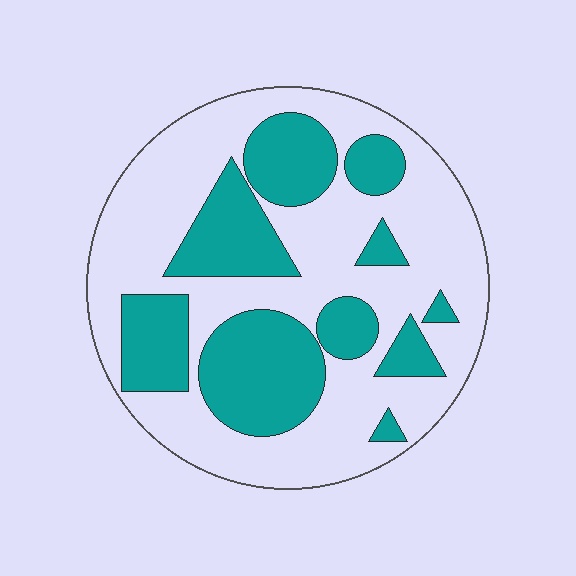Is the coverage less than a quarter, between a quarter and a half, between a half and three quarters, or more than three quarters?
Between a quarter and a half.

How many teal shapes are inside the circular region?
10.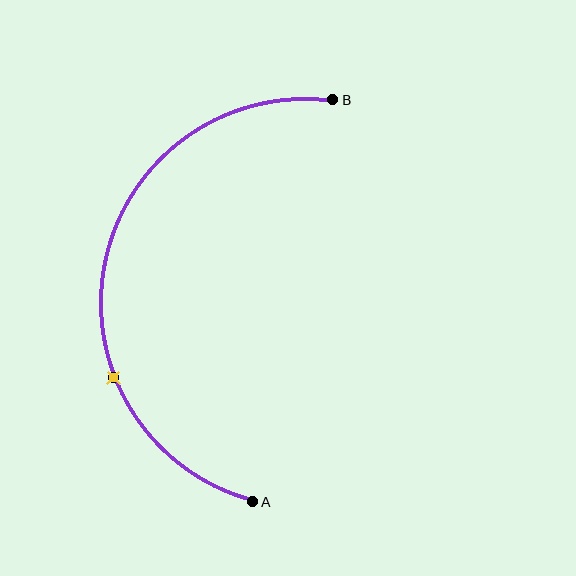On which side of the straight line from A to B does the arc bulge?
The arc bulges to the left of the straight line connecting A and B.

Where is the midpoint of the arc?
The arc midpoint is the point on the curve farthest from the straight line joining A and B. It sits to the left of that line.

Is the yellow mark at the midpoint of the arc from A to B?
No. The yellow mark lies on the arc but is closer to endpoint A. The arc midpoint would be at the point on the curve equidistant along the arc from both A and B.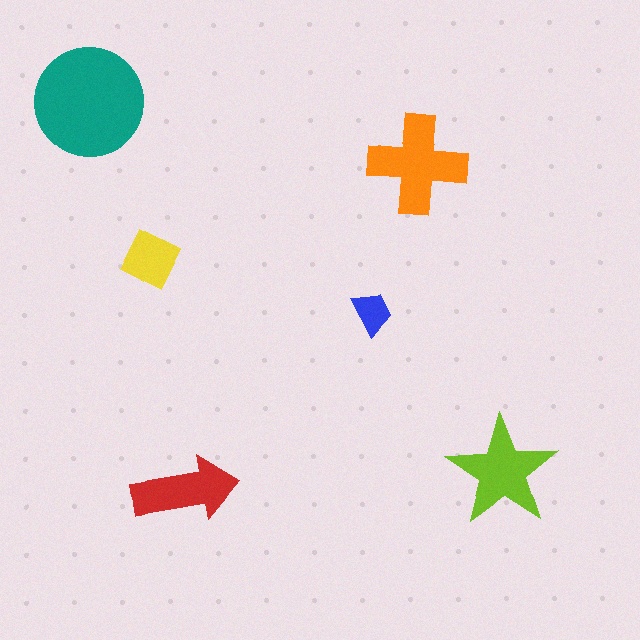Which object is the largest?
The teal circle.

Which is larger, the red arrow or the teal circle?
The teal circle.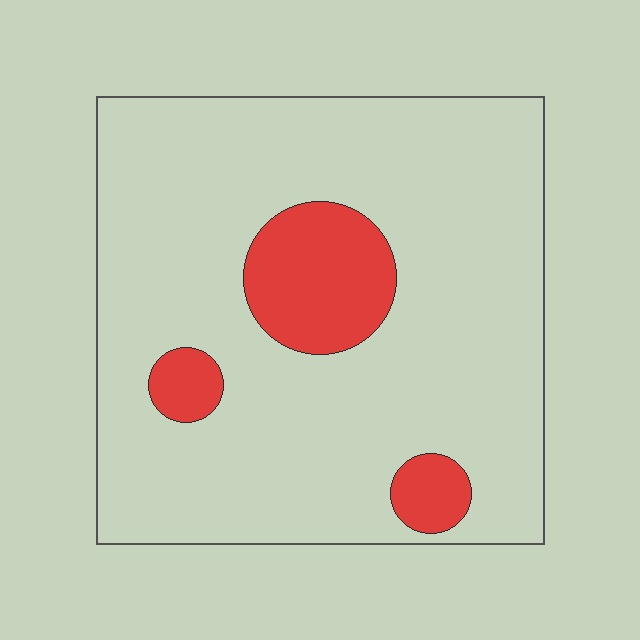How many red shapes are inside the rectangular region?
3.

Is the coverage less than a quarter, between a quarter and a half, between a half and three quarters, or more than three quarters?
Less than a quarter.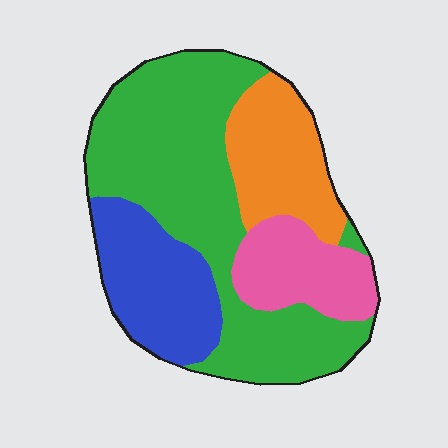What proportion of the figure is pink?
Pink covers about 15% of the figure.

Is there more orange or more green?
Green.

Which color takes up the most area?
Green, at roughly 50%.